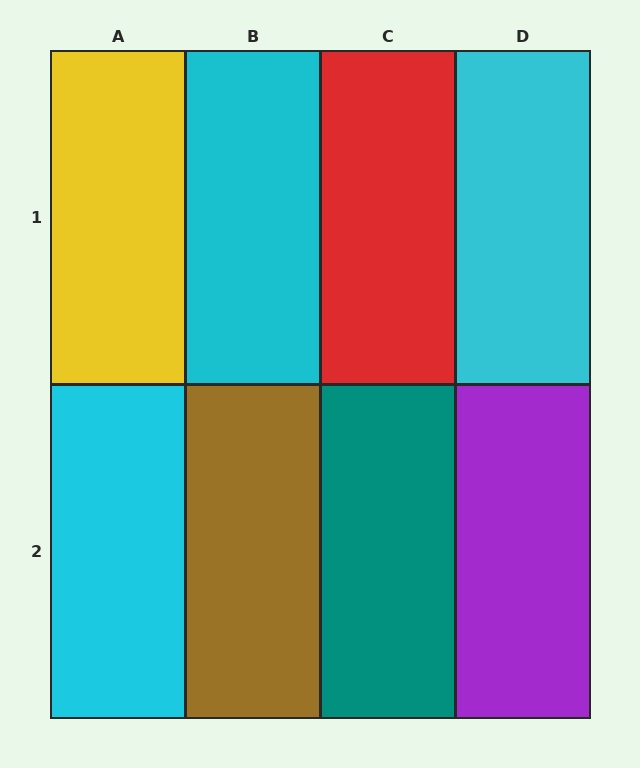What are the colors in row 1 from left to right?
Yellow, cyan, red, cyan.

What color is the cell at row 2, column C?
Teal.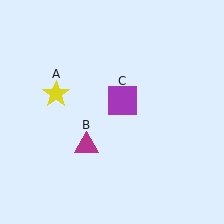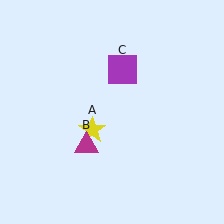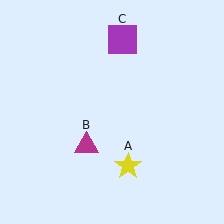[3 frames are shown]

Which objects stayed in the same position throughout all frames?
Magenta triangle (object B) remained stationary.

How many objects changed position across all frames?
2 objects changed position: yellow star (object A), purple square (object C).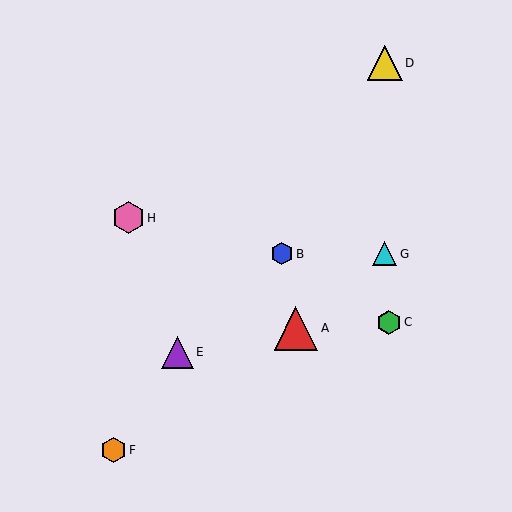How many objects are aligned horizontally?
2 objects (B, G) are aligned horizontally.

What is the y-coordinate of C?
Object C is at y≈322.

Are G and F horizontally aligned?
No, G is at y≈253 and F is at y≈450.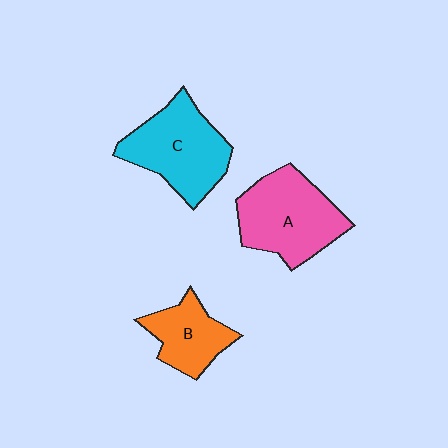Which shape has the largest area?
Shape A (pink).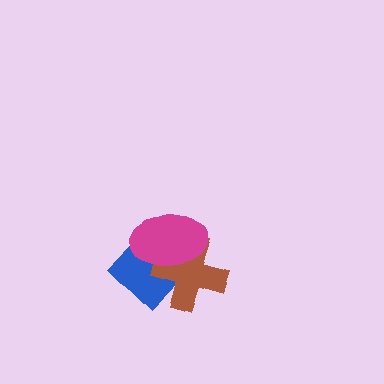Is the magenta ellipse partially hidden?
No, no other shape covers it.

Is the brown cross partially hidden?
Yes, it is partially covered by another shape.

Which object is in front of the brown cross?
The magenta ellipse is in front of the brown cross.